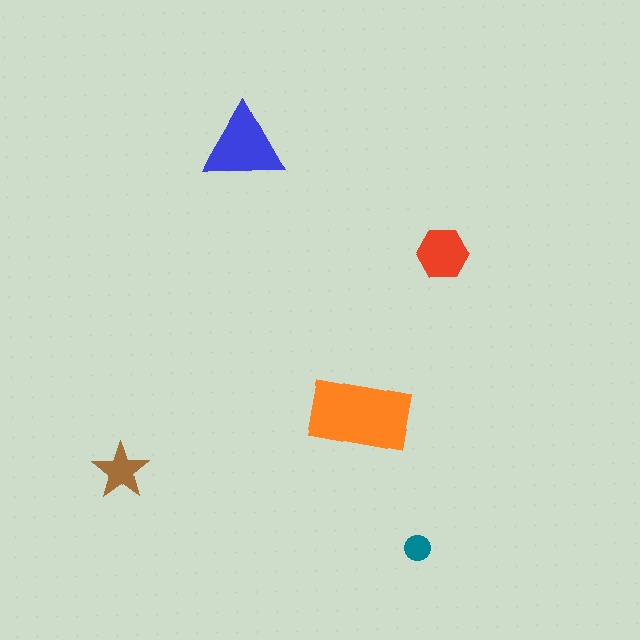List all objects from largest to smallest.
The orange rectangle, the blue triangle, the red hexagon, the brown star, the teal circle.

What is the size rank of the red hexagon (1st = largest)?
3rd.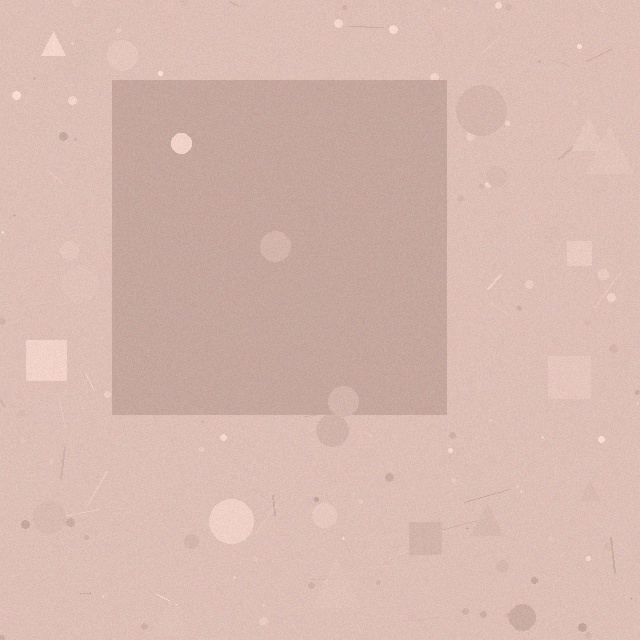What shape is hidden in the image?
A square is hidden in the image.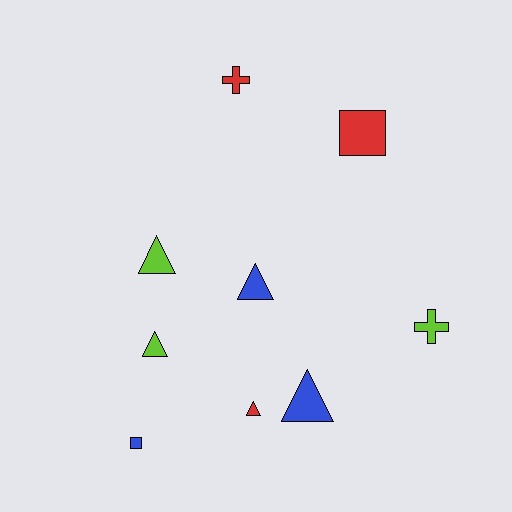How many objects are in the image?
There are 9 objects.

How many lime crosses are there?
There is 1 lime cross.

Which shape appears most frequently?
Triangle, with 5 objects.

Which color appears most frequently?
Red, with 3 objects.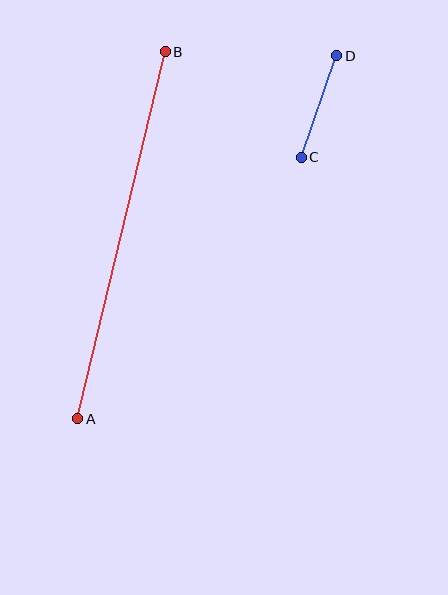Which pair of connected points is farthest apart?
Points A and B are farthest apart.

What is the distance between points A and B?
The distance is approximately 377 pixels.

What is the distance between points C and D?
The distance is approximately 108 pixels.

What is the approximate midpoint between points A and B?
The midpoint is at approximately (122, 235) pixels.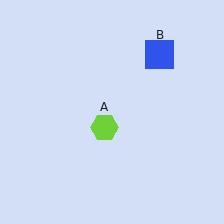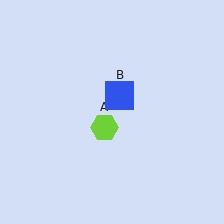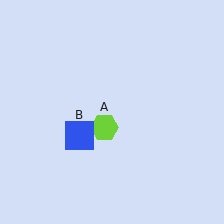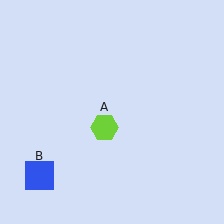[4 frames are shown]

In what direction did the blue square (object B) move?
The blue square (object B) moved down and to the left.